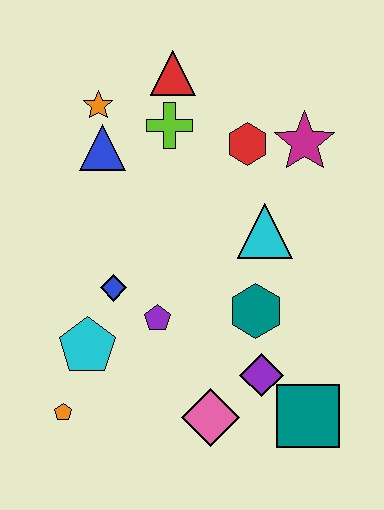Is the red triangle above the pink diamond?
Yes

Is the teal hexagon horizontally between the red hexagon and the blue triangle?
No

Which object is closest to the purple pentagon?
The blue diamond is closest to the purple pentagon.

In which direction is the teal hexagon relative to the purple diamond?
The teal hexagon is above the purple diamond.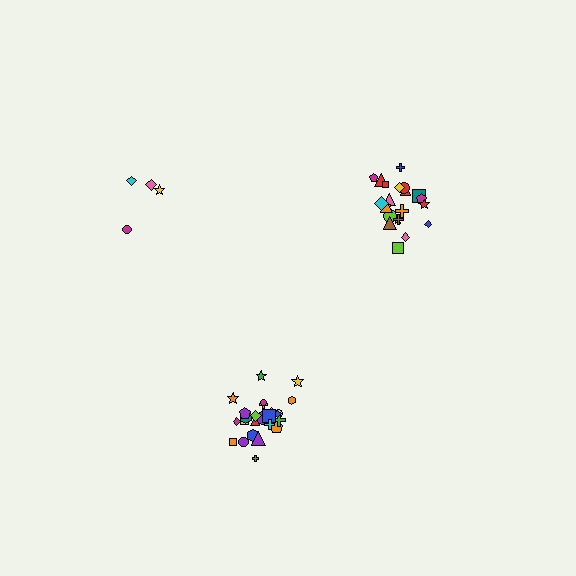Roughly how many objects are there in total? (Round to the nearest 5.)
Roughly 50 objects in total.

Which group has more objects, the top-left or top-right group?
The top-right group.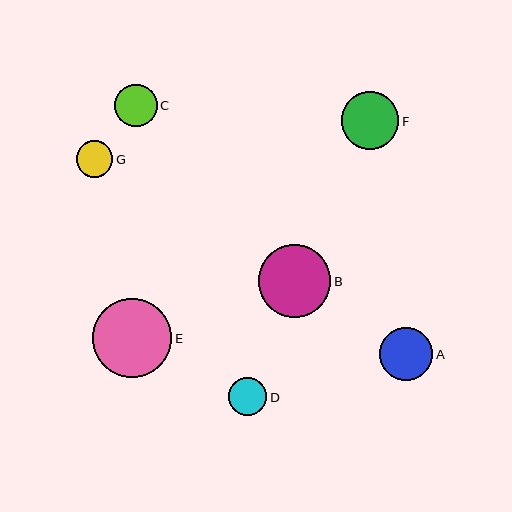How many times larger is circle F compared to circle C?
Circle F is approximately 1.3 times the size of circle C.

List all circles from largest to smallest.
From largest to smallest: E, B, F, A, C, D, G.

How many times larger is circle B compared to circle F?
Circle B is approximately 1.3 times the size of circle F.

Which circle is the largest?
Circle E is the largest with a size of approximately 79 pixels.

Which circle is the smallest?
Circle G is the smallest with a size of approximately 37 pixels.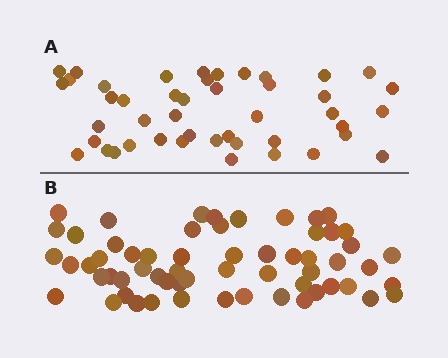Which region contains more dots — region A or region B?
Region B (the bottom region) has more dots.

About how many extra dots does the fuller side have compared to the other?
Region B has approximately 15 more dots than region A.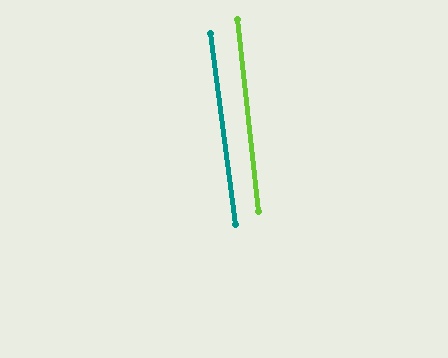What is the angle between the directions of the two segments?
Approximately 1 degree.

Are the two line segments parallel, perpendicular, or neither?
Parallel — their directions differ by only 1.1°.